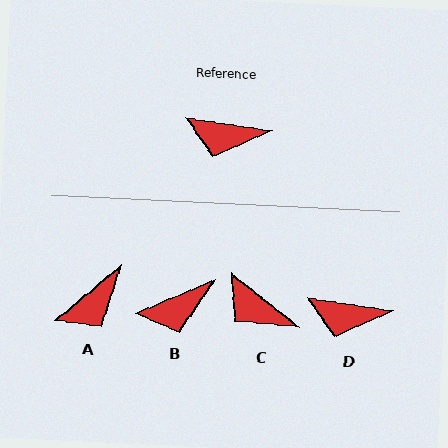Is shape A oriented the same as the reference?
No, it is off by about 48 degrees.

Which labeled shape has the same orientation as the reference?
D.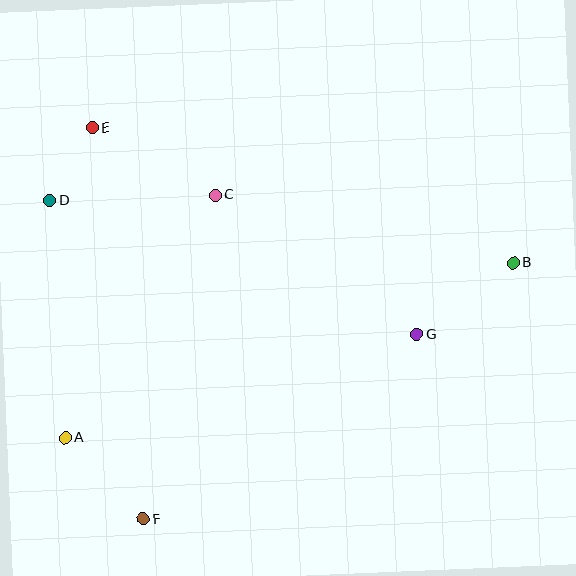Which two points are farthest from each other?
Points A and B are farthest from each other.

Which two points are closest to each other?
Points D and E are closest to each other.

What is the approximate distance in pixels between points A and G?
The distance between A and G is approximately 366 pixels.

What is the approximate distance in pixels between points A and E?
The distance between A and E is approximately 311 pixels.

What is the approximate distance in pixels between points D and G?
The distance between D and G is approximately 390 pixels.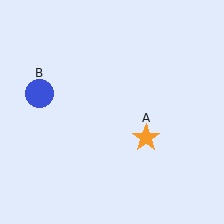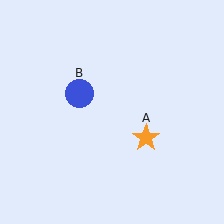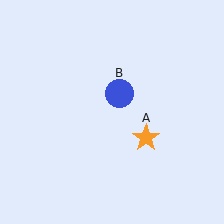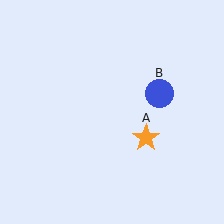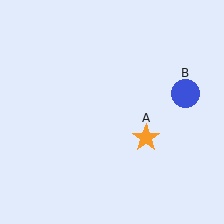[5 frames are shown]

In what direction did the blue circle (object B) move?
The blue circle (object B) moved right.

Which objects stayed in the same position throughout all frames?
Orange star (object A) remained stationary.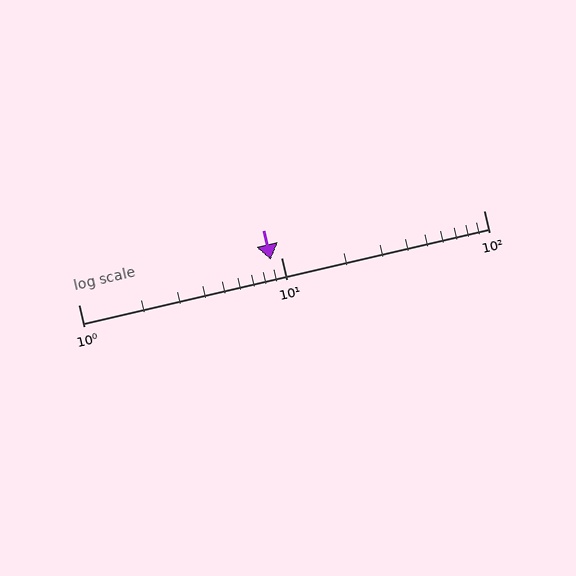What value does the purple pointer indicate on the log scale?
The pointer indicates approximately 8.9.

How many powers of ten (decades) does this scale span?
The scale spans 2 decades, from 1 to 100.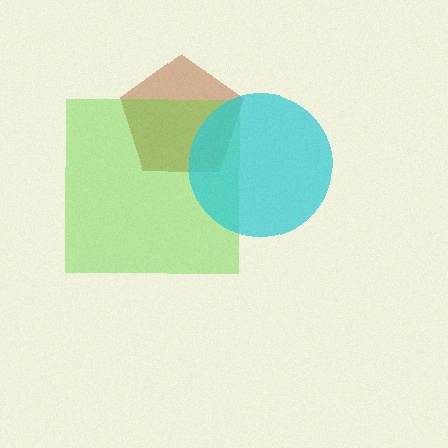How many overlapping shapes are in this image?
There are 3 overlapping shapes in the image.